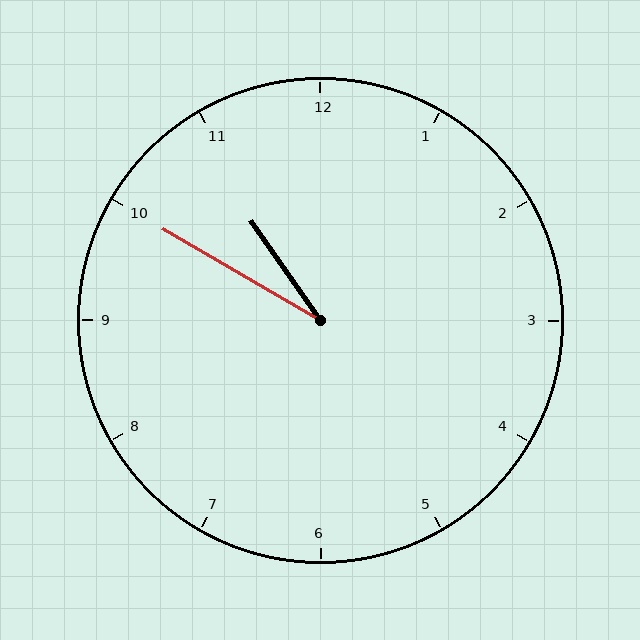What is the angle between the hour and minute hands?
Approximately 25 degrees.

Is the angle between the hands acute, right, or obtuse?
It is acute.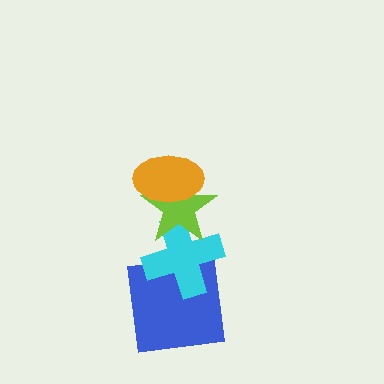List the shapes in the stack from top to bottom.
From top to bottom: the orange ellipse, the lime star, the cyan cross, the blue square.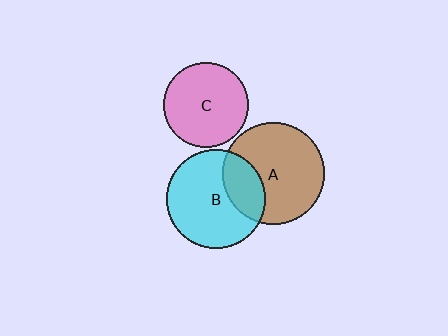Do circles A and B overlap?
Yes.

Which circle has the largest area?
Circle A (brown).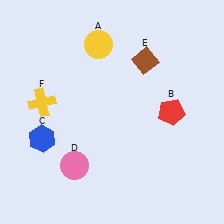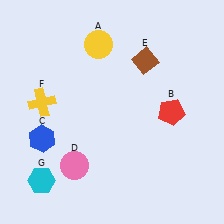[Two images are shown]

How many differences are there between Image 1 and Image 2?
There is 1 difference between the two images.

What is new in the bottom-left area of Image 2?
A cyan hexagon (G) was added in the bottom-left area of Image 2.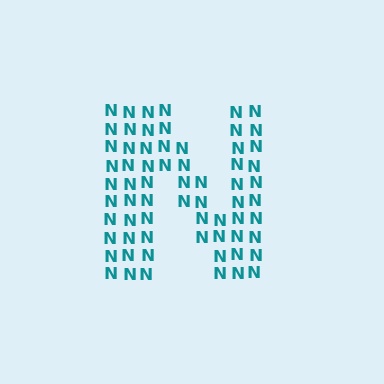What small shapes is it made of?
It is made of small letter N's.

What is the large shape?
The large shape is the letter N.